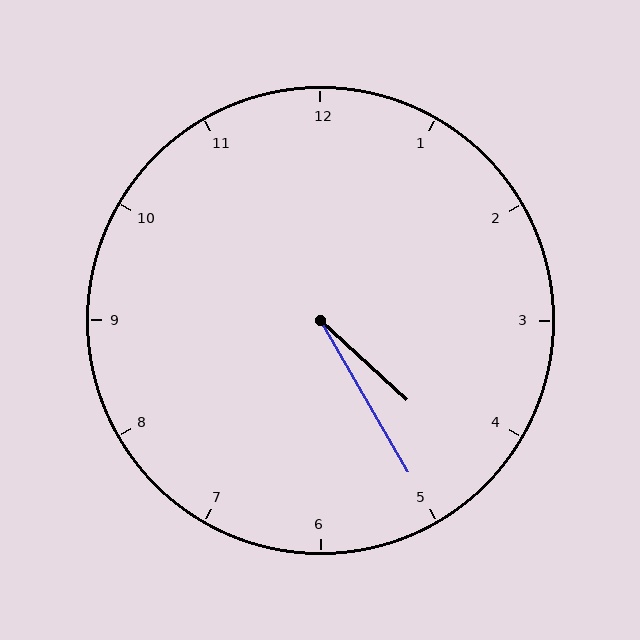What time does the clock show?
4:25.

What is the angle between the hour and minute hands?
Approximately 18 degrees.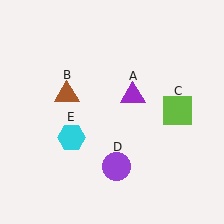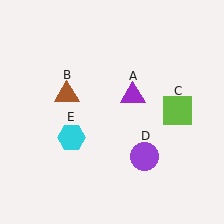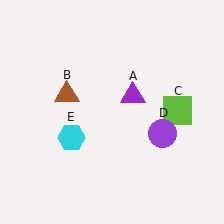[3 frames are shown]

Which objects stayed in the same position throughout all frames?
Purple triangle (object A) and brown triangle (object B) and lime square (object C) and cyan hexagon (object E) remained stationary.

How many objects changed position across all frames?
1 object changed position: purple circle (object D).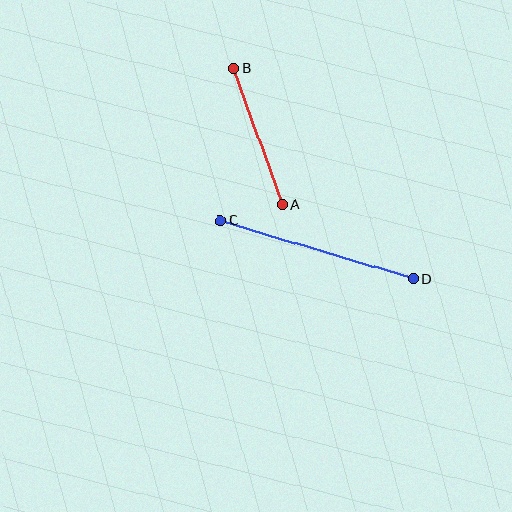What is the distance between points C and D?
The distance is approximately 202 pixels.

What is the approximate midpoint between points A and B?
The midpoint is at approximately (258, 136) pixels.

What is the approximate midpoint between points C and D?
The midpoint is at approximately (317, 250) pixels.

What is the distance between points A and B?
The distance is approximately 144 pixels.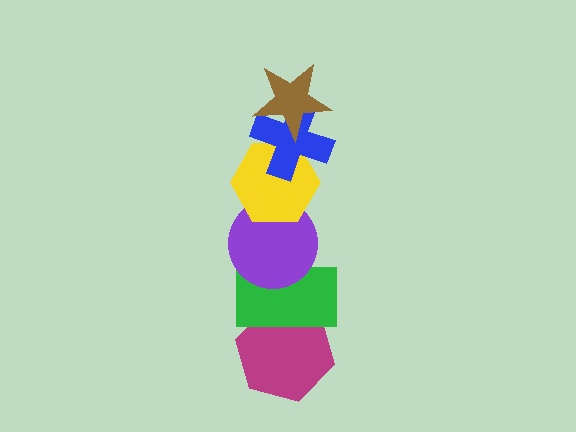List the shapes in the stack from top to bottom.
From top to bottom: the brown star, the blue cross, the yellow hexagon, the purple circle, the green rectangle, the magenta hexagon.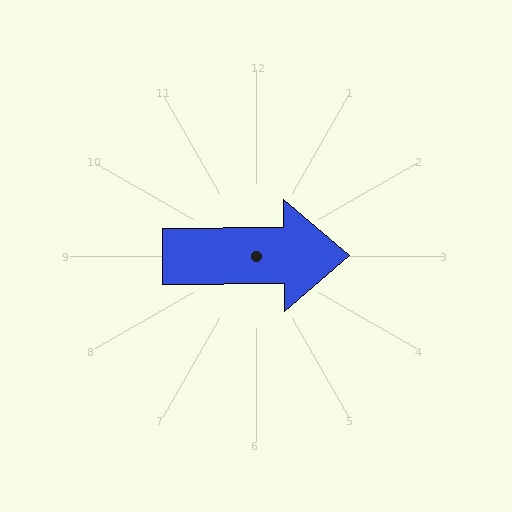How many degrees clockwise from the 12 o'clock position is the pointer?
Approximately 90 degrees.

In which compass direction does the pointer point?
East.